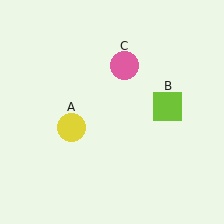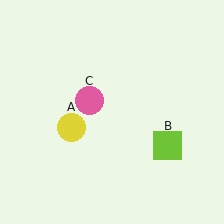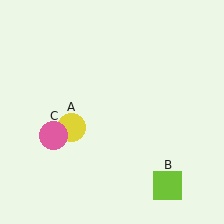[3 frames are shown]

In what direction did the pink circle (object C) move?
The pink circle (object C) moved down and to the left.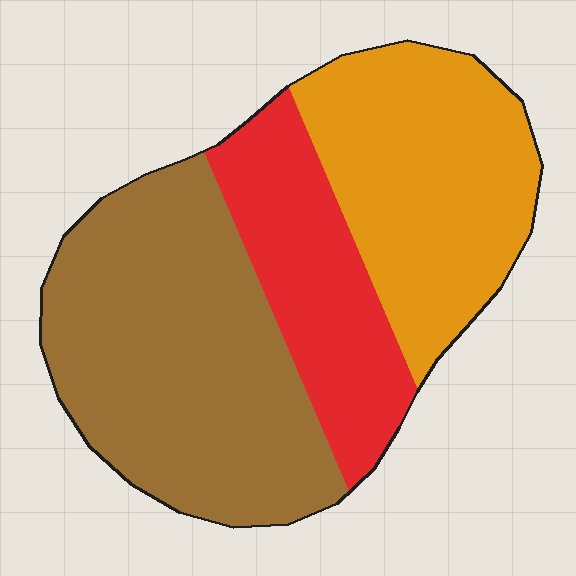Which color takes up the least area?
Red, at roughly 25%.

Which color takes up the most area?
Brown, at roughly 45%.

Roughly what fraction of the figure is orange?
Orange takes up about one third (1/3) of the figure.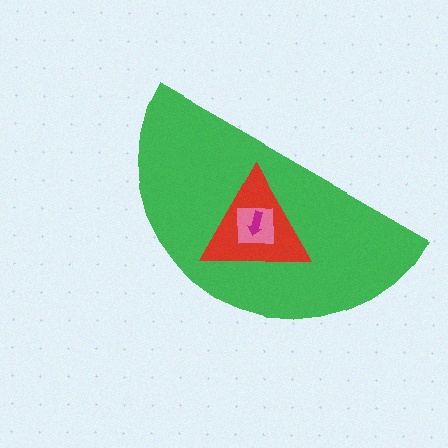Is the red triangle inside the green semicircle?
Yes.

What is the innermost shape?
The magenta arrow.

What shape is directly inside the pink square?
The magenta arrow.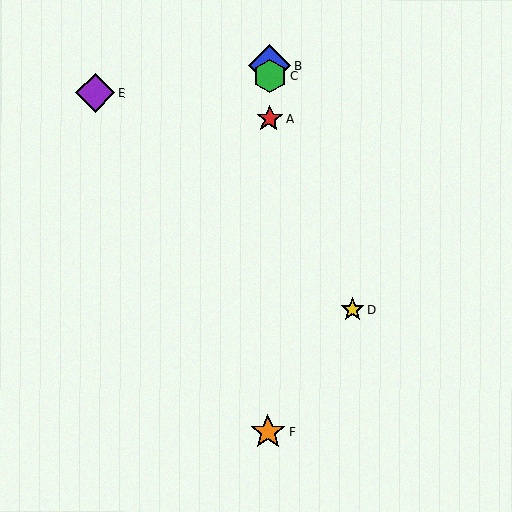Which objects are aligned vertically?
Objects A, B, C, F are aligned vertically.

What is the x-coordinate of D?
Object D is at x≈352.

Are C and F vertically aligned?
Yes, both are at x≈270.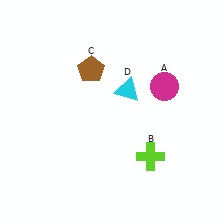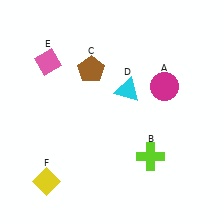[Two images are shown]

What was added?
A pink diamond (E), a yellow diamond (F) were added in Image 2.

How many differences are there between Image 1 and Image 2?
There are 2 differences between the two images.